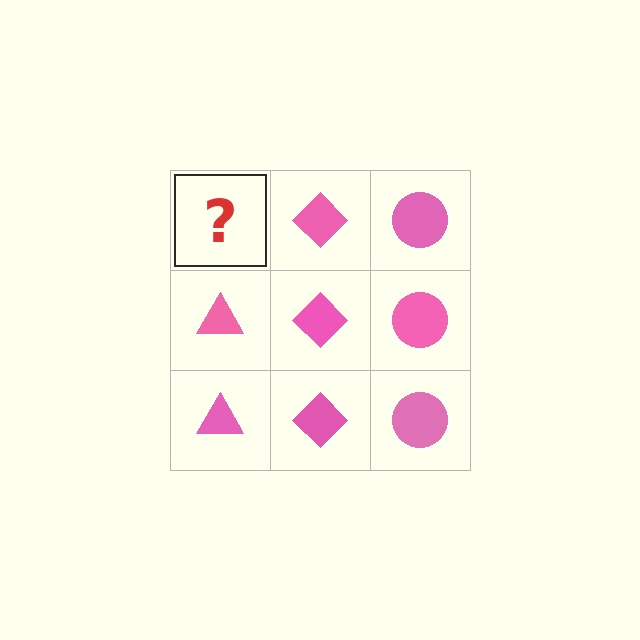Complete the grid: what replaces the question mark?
The question mark should be replaced with a pink triangle.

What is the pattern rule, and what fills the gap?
The rule is that each column has a consistent shape. The gap should be filled with a pink triangle.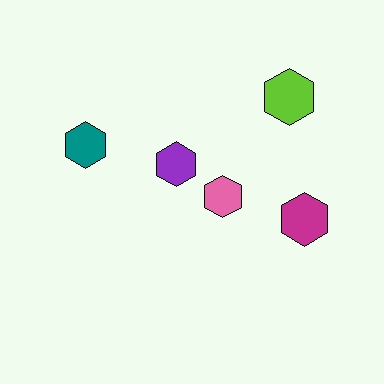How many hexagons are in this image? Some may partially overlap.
There are 5 hexagons.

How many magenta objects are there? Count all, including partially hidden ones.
There is 1 magenta object.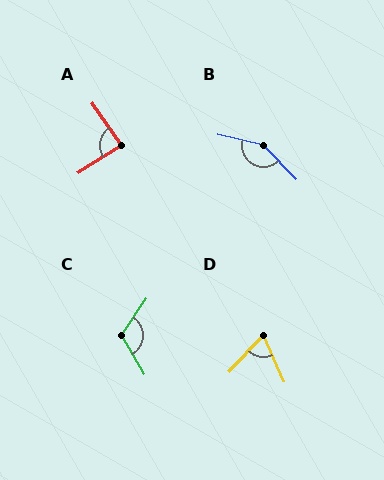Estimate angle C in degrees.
Approximately 115 degrees.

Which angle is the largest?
B, at approximately 147 degrees.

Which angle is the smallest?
D, at approximately 67 degrees.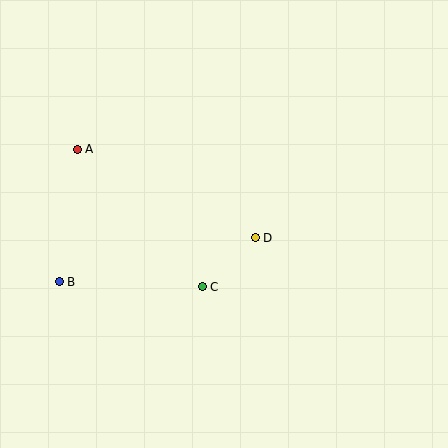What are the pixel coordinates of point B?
Point B is at (59, 282).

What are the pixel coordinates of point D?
Point D is at (255, 238).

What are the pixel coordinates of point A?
Point A is at (77, 149).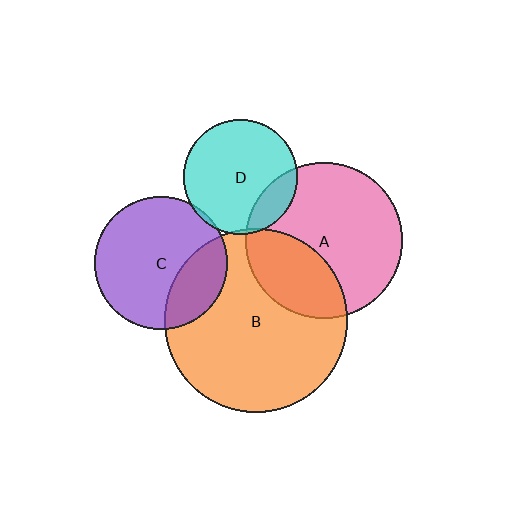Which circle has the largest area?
Circle B (orange).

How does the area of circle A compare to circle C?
Approximately 1.4 times.